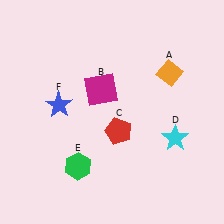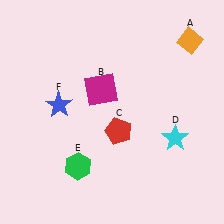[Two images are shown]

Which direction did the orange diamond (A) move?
The orange diamond (A) moved up.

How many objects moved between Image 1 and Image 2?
1 object moved between the two images.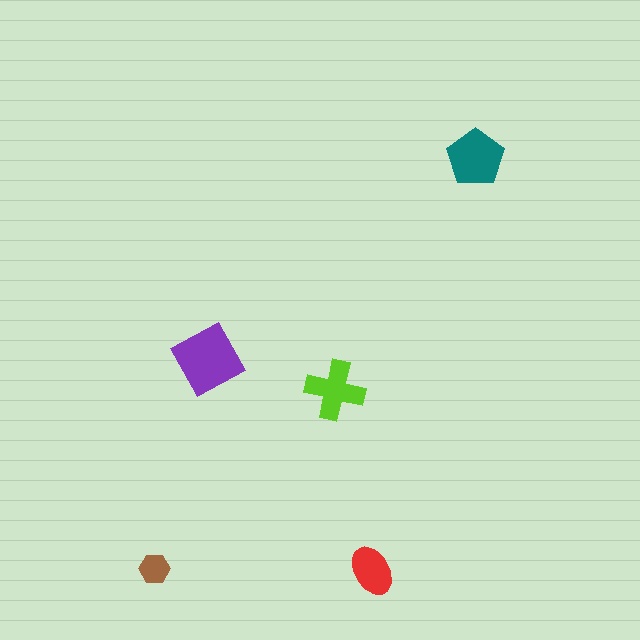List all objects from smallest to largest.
The brown hexagon, the red ellipse, the lime cross, the teal pentagon, the purple square.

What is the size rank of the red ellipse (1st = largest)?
4th.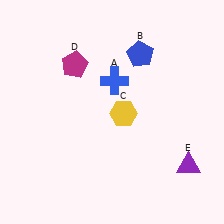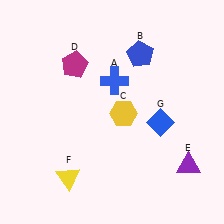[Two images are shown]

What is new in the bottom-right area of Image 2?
A blue diamond (G) was added in the bottom-right area of Image 2.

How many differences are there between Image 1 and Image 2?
There are 2 differences between the two images.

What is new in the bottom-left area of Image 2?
A yellow triangle (F) was added in the bottom-left area of Image 2.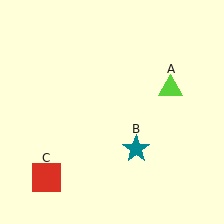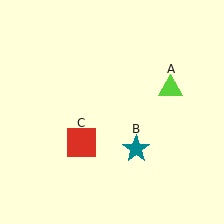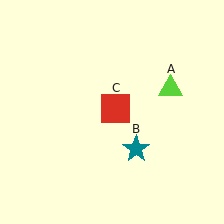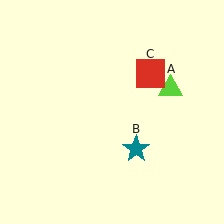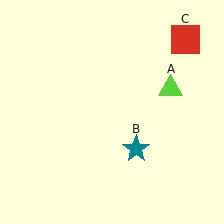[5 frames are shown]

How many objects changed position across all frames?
1 object changed position: red square (object C).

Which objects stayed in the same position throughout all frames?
Lime triangle (object A) and teal star (object B) remained stationary.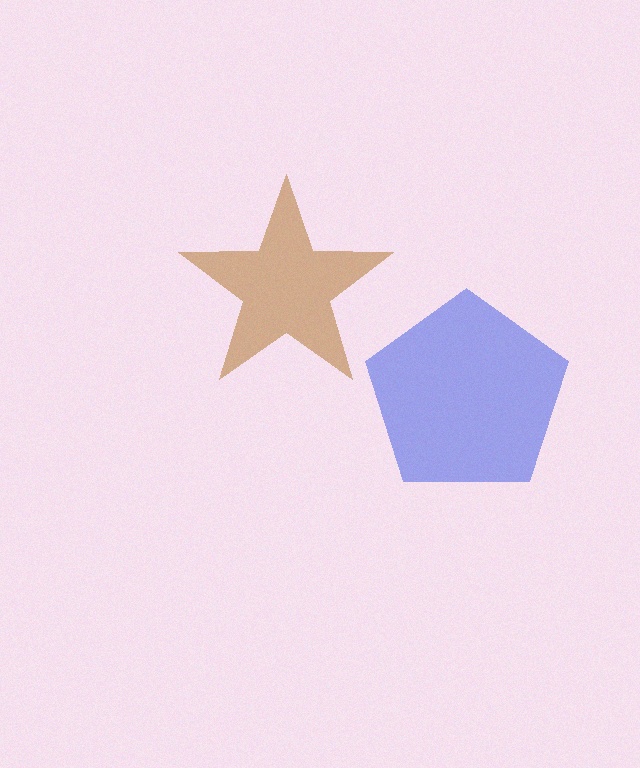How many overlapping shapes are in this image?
There are 2 overlapping shapes in the image.